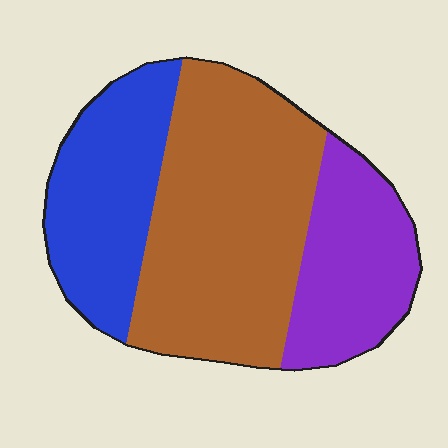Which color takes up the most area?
Brown, at roughly 50%.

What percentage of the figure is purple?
Purple takes up about one quarter (1/4) of the figure.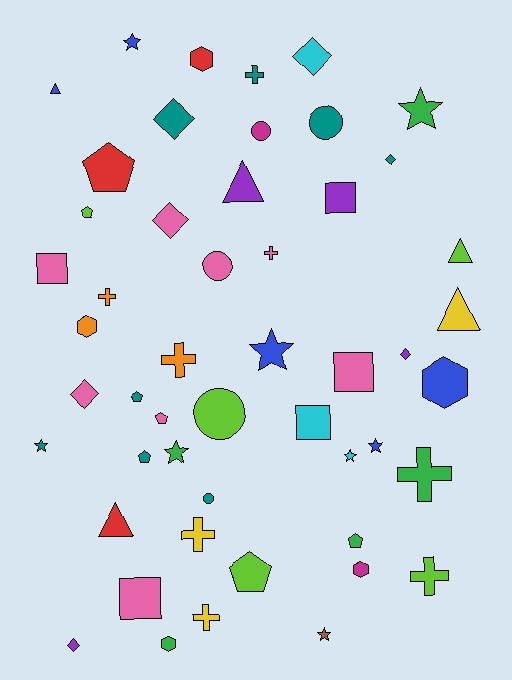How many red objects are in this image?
There are 3 red objects.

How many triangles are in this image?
There are 5 triangles.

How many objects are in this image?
There are 50 objects.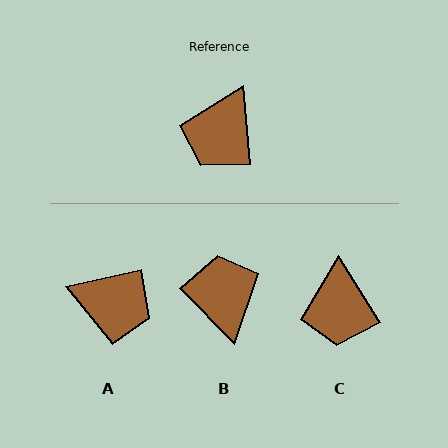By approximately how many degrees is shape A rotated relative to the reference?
Approximately 97 degrees counter-clockwise.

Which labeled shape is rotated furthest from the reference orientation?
B, about 141 degrees away.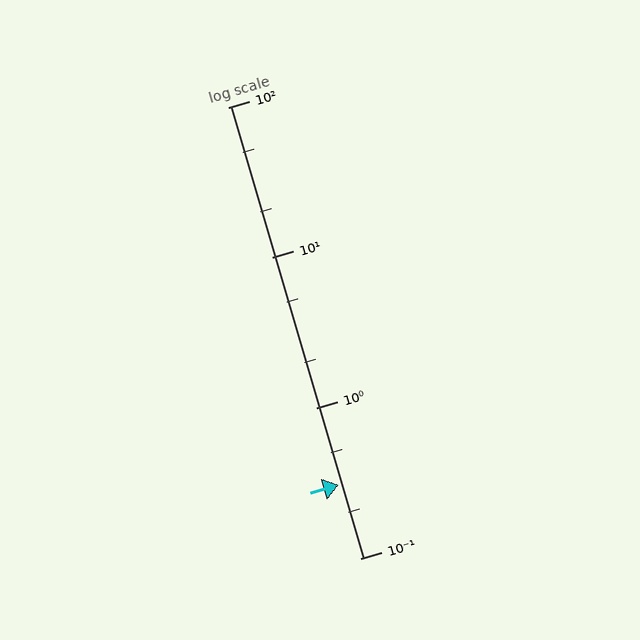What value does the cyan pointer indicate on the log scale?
The pointer indicates approximately 0.31.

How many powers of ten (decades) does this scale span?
The scale spans 3 decades, from 0.1 to 100.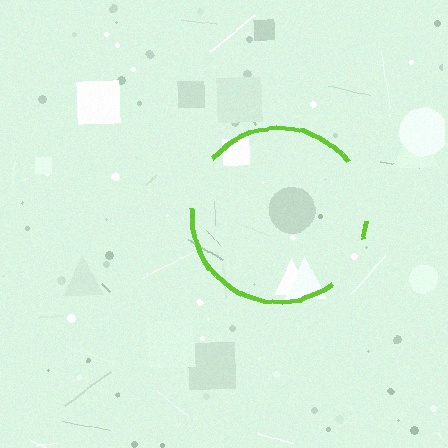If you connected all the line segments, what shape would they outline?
They would outline a circle.